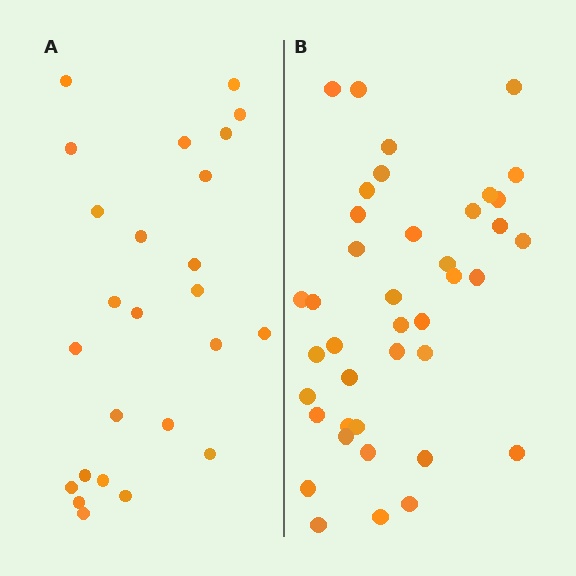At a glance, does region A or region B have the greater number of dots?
Region B (the right region) has more dots.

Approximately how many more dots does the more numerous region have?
Region B has approximately 15 more dots than region A.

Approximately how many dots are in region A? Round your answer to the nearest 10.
About 20 dots. (The exact count is 25, which rounds to 20.)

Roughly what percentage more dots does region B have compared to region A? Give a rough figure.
About 60% more.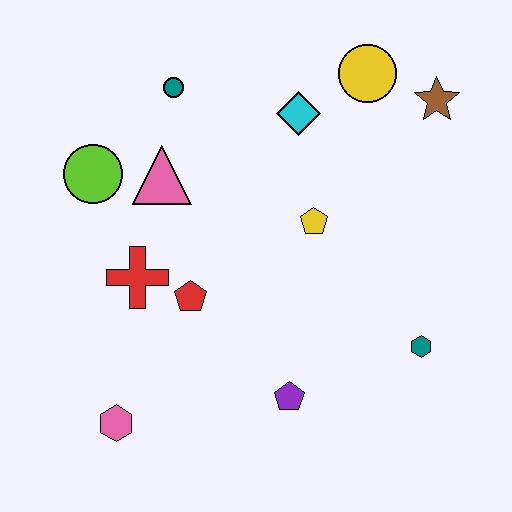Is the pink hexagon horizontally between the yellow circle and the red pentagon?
No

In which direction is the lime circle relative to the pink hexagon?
The lime circle is above the pink hexagon.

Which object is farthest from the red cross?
The brown star is farthest from the red cross.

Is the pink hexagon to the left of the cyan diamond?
Yes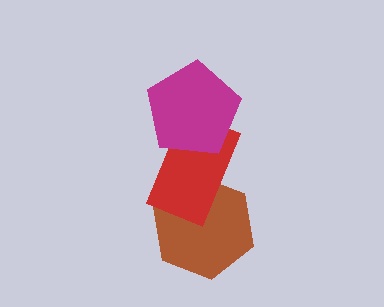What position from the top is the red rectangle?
The red rectangle is 2nd from the top.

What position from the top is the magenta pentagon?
The magenta pentagon is 1st from the top.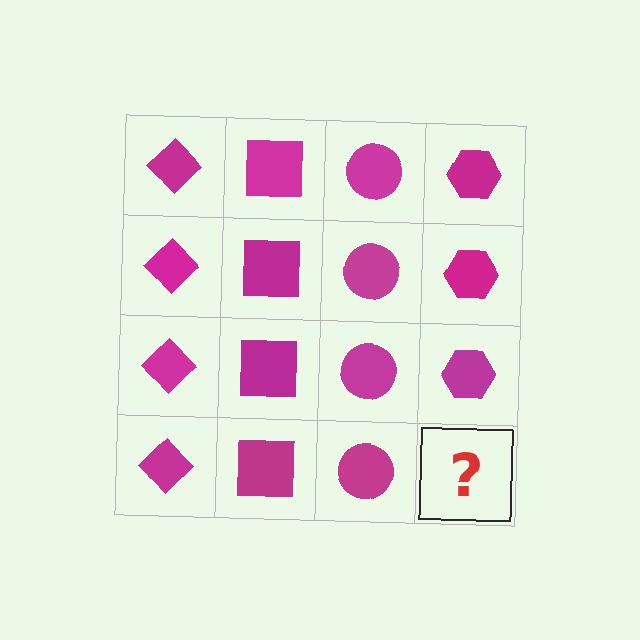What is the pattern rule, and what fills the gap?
The rule is that each column has a consistent shape. The gap should be filled with a magenta hexagon.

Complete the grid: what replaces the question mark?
The question mark should be replaced with a magenta hexagon.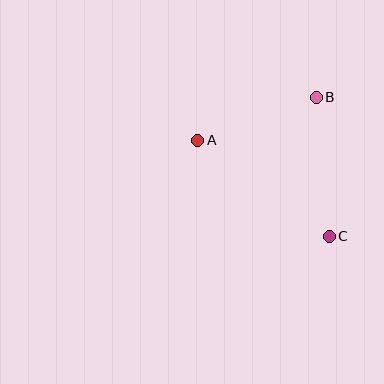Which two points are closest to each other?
Points A and B are closest to each other.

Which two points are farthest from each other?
Points A and C are farthest from each other.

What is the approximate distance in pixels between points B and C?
The distance between B and C is approximately 140 pixels.